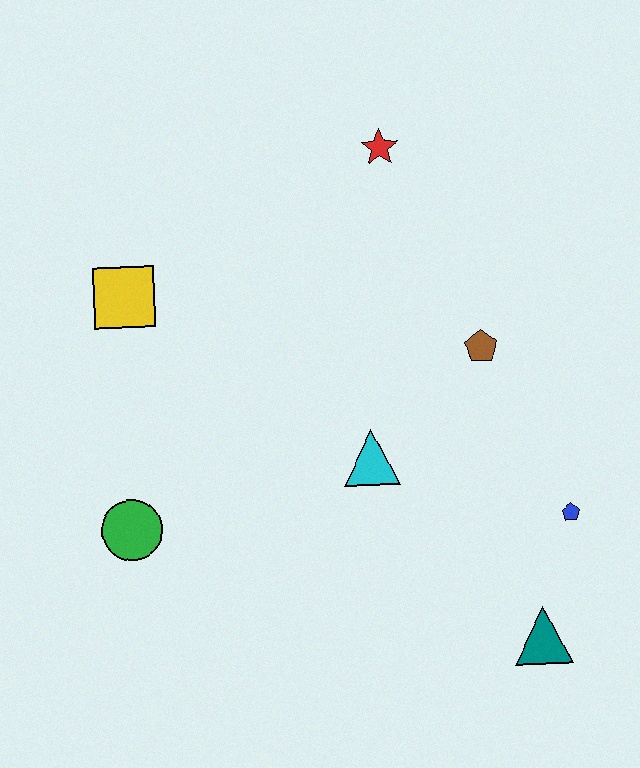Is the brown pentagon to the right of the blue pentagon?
No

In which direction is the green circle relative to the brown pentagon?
The green circle is to the left of the brown pentagon.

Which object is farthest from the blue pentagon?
The yellow square is farthest from the blue pentagon.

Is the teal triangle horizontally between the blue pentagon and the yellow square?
Yes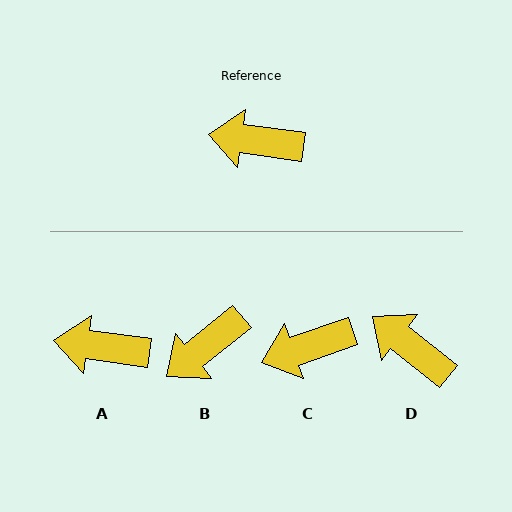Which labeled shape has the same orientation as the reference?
A.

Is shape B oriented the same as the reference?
No, it is off by about 47 degrees.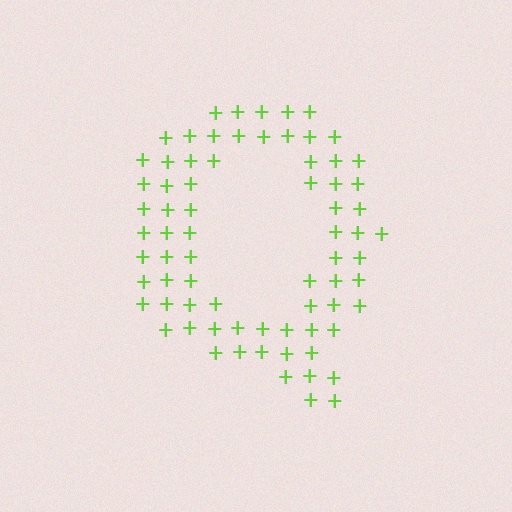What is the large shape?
The large shape is the letter Q.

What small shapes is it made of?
It is made of small plus signs.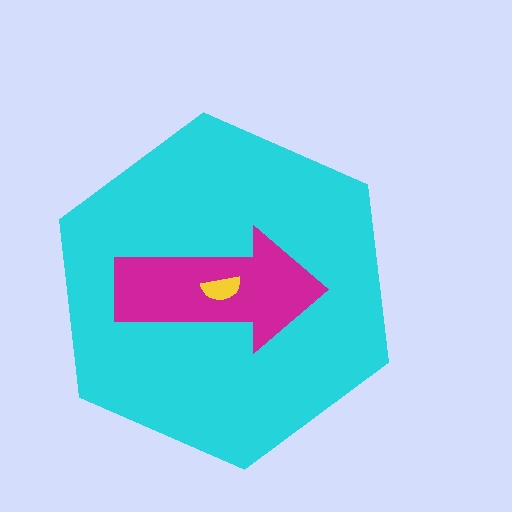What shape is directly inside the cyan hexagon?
The magenta arrow.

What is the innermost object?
The yellow semicircle.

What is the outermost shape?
The cyan hexagon.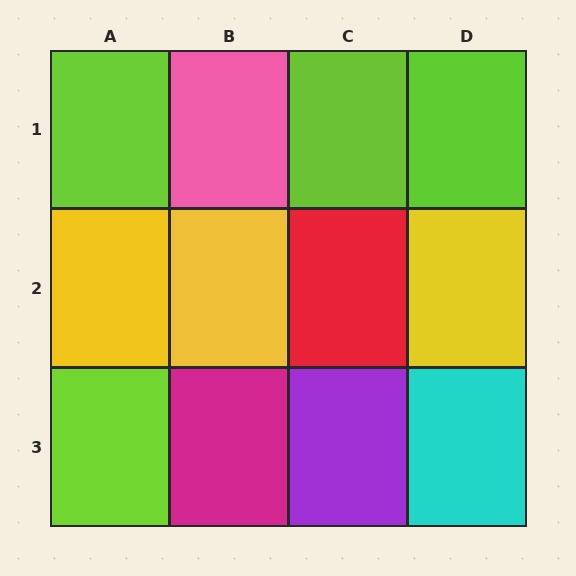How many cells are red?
1 cell is red.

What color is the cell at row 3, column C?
Purple.